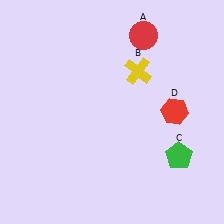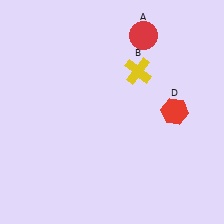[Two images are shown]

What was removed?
The green pentagon (C) was removed in Image 2.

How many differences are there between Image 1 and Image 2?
There is 1 difference between the two images.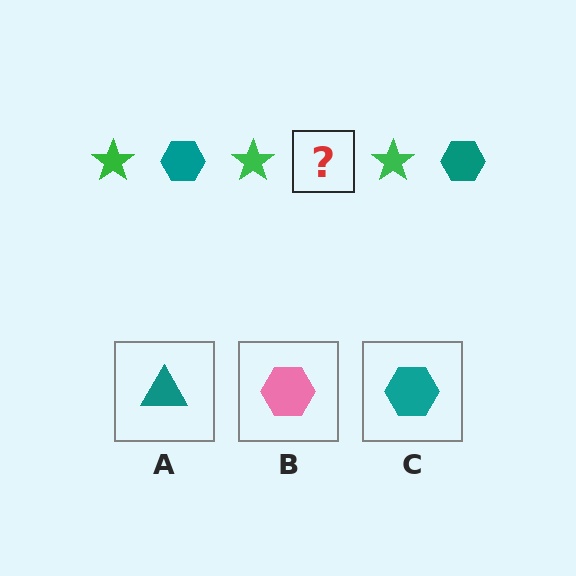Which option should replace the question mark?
Option C.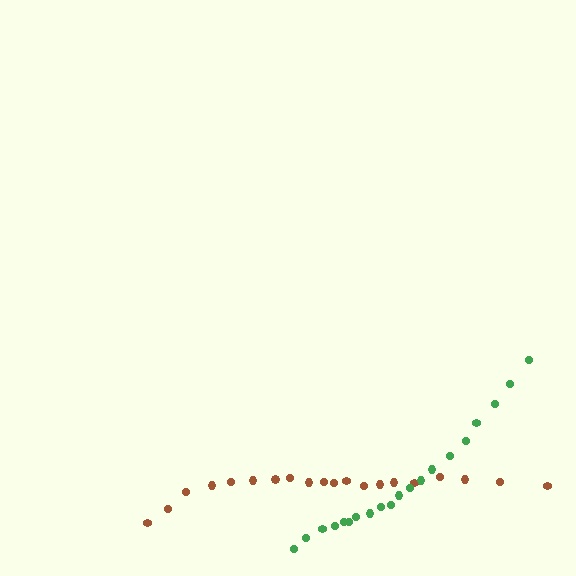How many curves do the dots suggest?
There are 2 distinct paths.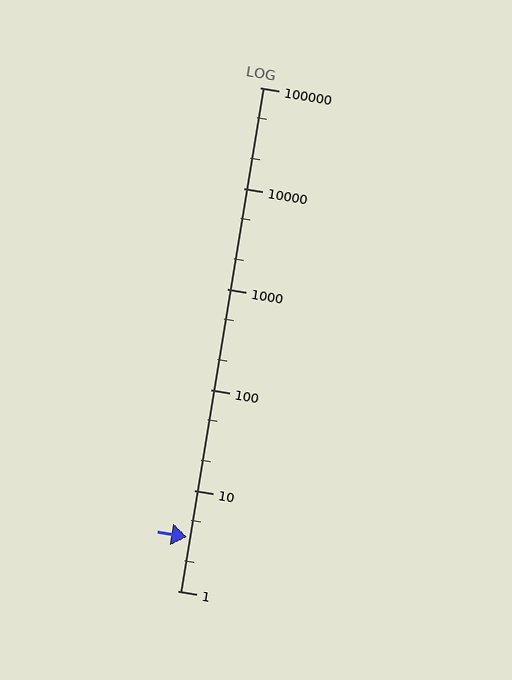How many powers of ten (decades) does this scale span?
The scale spans 5 decades, from 1 to 100000.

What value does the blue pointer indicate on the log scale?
The pointer indicates approximately 3.4.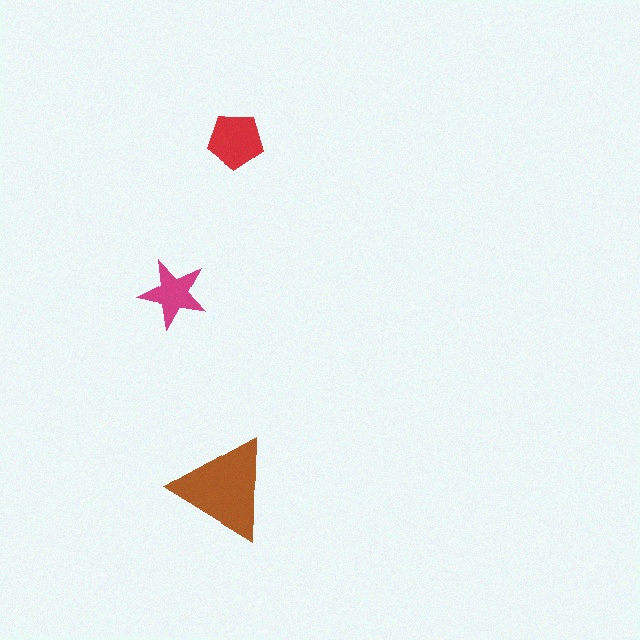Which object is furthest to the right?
The red pentagon is rightmost.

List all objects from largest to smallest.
The brown triangle, the red pentagon, the magenta star.